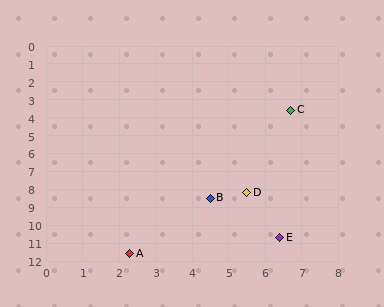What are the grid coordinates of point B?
Point B is at approximately (4.5, 8.5).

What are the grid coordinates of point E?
Point E is at approximately (6.4, 10.7).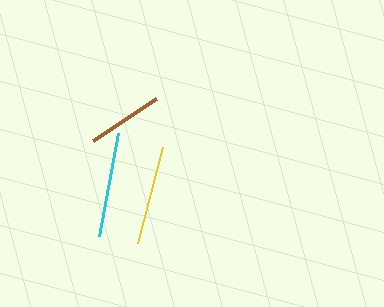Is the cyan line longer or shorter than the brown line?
The cyan line is longer than the brown line.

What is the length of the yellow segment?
The yellow segment is approximately 100 pixels long.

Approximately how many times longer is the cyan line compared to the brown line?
The cyan line is approximately 1.4 times the length of the brown line.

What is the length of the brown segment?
The brown segment is approximately 77 pixels long.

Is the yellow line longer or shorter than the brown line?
The yellow line is longer than the brown line.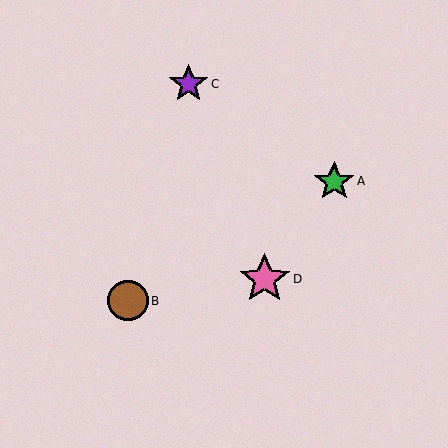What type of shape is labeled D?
Shape D is a pink star.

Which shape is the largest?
The pink star (labeled D) is the largest.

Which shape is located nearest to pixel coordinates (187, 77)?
The purple star (labeled C) at (188, 84) is nearest to that location.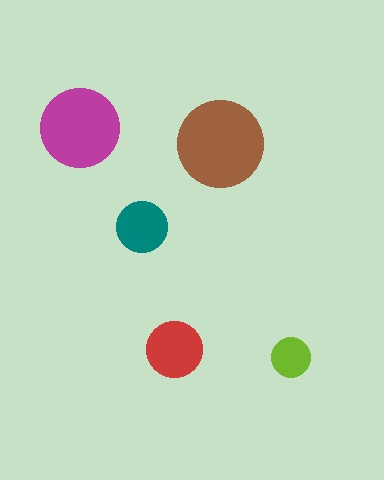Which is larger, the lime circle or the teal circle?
The teal one.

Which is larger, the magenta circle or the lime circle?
The magenta one.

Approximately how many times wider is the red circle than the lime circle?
About 1.5 times wider.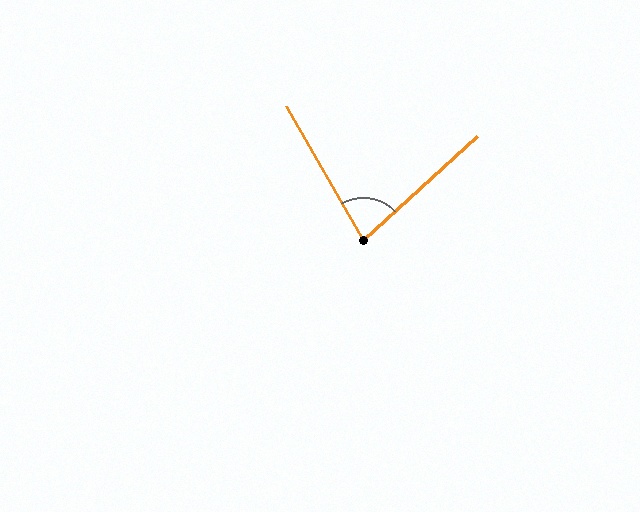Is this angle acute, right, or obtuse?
It is acute.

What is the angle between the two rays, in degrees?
Approximately 77 degrees.